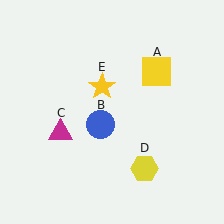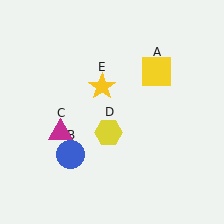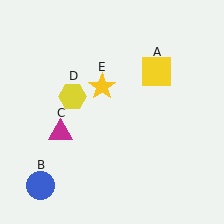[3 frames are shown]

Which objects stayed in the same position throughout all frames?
Yellow square (object A) and magenta triangle (object C) and yellow star (object E) remained stationary.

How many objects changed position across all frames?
2 objects changed position: blue circle (object B), yellow hexagon (object D).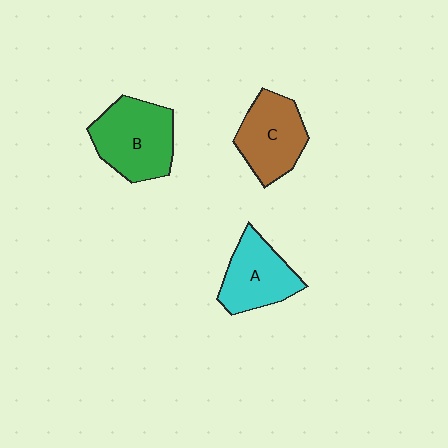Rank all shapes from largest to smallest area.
From largest to smallest: B (green), C (brown), A (cyan).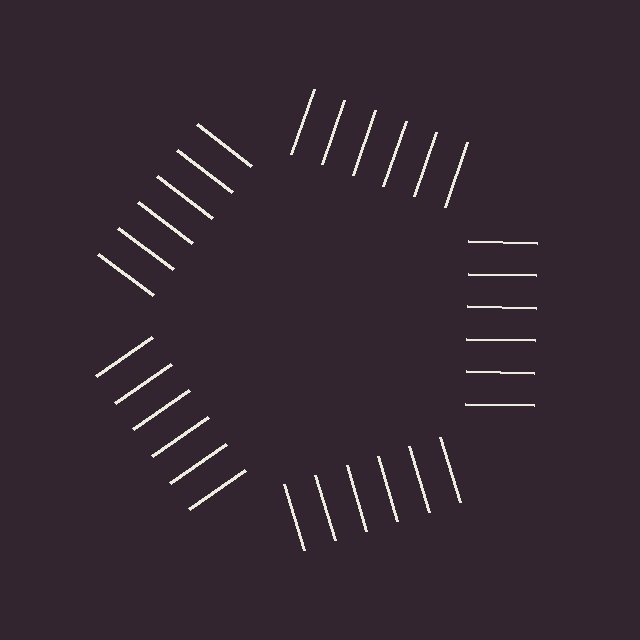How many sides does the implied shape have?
5 sides — the line-ends trace a pentagon.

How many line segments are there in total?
30 — 6 along each of the 5 edges.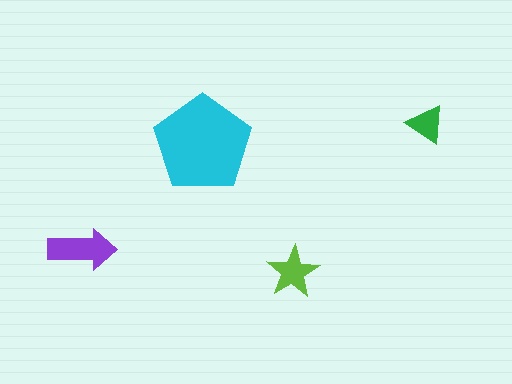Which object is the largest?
The cyan pentagon.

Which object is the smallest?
The green triangle.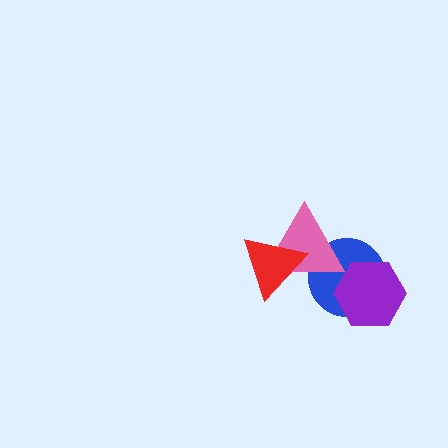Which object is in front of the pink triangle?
The red triangle is in front of the pink triangle.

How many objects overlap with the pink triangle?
2 objects overlap with the pink triangle.